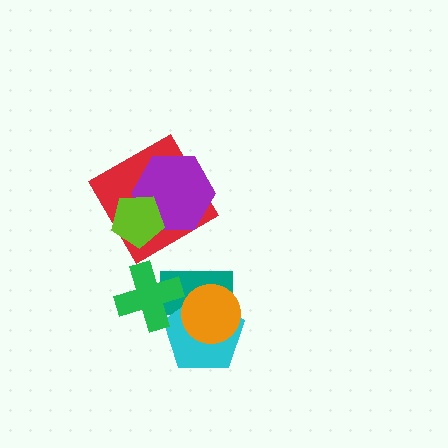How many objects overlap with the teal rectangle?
3 objects overlap with the teal rectangle.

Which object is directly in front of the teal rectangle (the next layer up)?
The cyan pentagon is directly in front of the teal rectangle.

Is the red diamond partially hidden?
Yes, it is partially covered by another shape.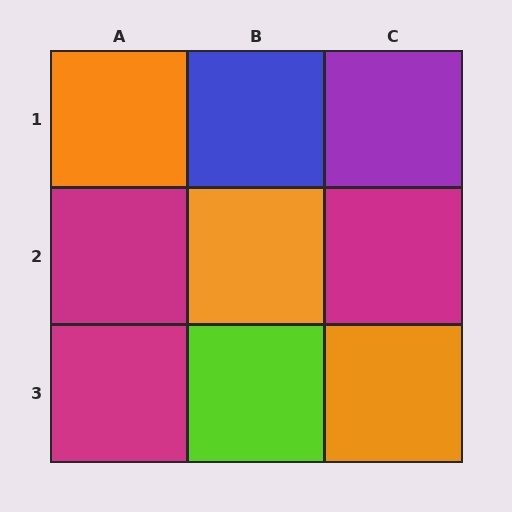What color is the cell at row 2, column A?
Magenta.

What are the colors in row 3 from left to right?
Magenta, lime, orange.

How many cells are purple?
1 cell is purple.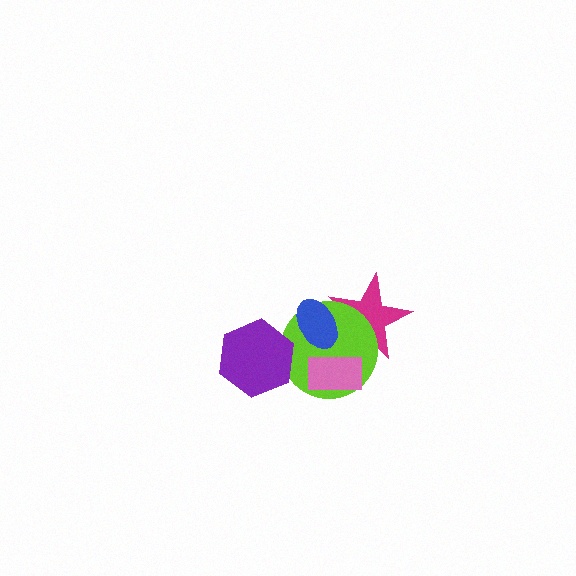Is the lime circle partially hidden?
Yes, it is partially covered by another shape.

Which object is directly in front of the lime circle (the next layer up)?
The blue ellipse is directly in front of the lime circle.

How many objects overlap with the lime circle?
4 objects overlap with the lime circle.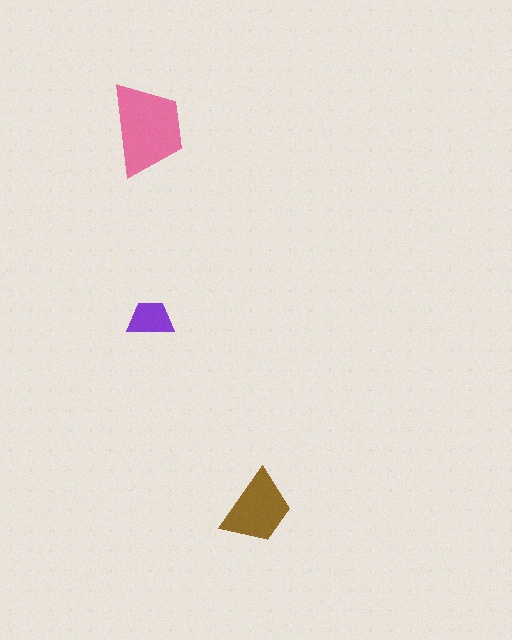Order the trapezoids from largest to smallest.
the pink one, the brown one, the purple one.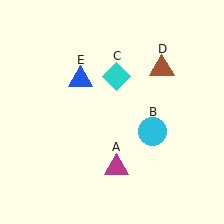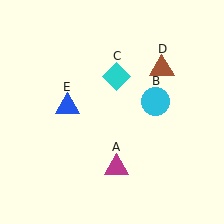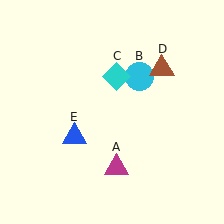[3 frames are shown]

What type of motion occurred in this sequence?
The cyan circle (object B), blue triangle (object E) rotated counterclockwise around the center of the scene.